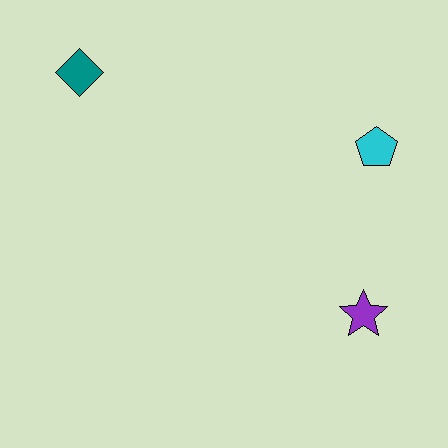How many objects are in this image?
There are 3 objects.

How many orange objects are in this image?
There are no orange objects.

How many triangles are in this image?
There are no triangles.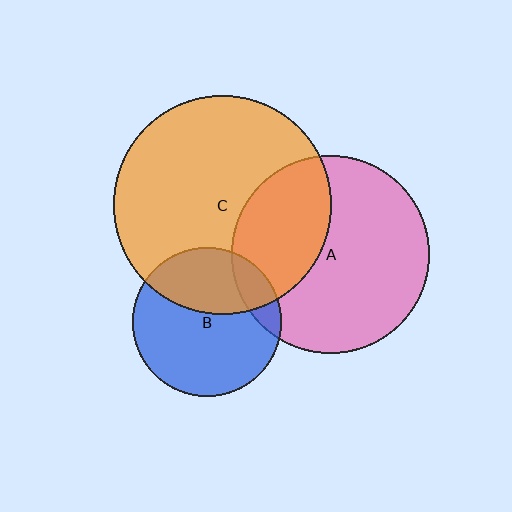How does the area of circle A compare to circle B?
Approximately 1.8 times.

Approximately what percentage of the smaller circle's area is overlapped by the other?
Approximately 35%.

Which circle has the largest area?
Circle C (orange).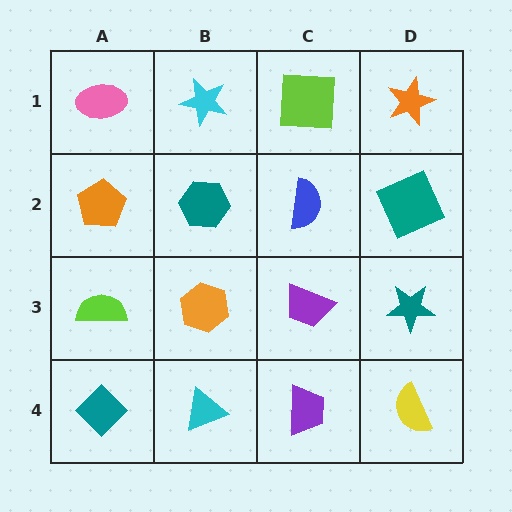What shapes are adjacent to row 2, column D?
An orange star (row 1, column D), a teal star (row 3, column D), a blue semicircle (row 2, column C).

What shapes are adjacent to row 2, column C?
A lime square (row 1, column C), a purple trapezoid (row 3, column C), a teal hexagon (row 2, column B), a teal square (row 2, column D).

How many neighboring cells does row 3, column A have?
3.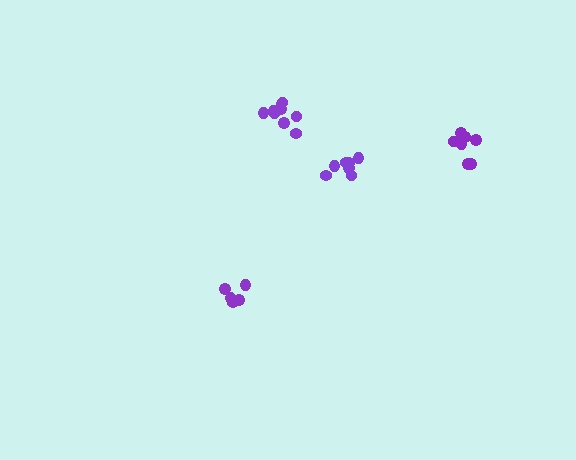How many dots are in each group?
Group 1: 7 dots, Group 2: 8 dots, Group 3: 9 dots, Group 4: 5 dots (29 total).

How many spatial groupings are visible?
There are 4 spatial groupings.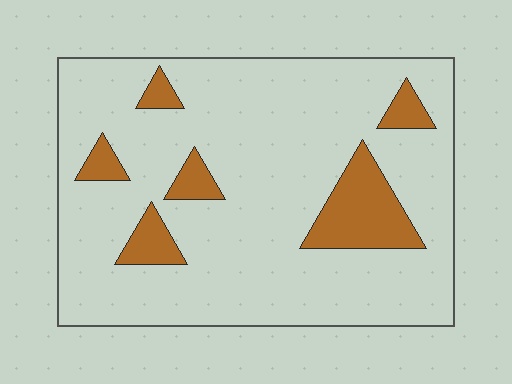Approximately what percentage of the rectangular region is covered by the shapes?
Approximately 15%.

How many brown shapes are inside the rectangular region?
6.